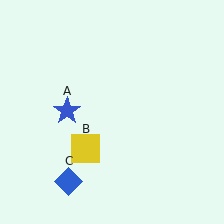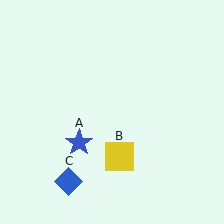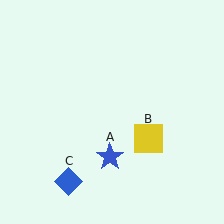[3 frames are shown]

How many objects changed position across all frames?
2 objects changed position: blue star (object A), yellow square (object B).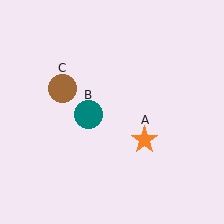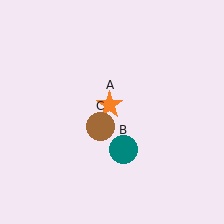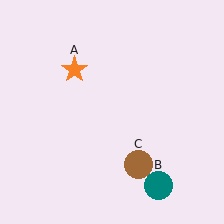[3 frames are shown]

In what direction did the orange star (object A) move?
The orange star (object A) moved up and to the left.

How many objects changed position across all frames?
3 objects changed position: orange star (object A), teal circle (object B), brown circle (object C).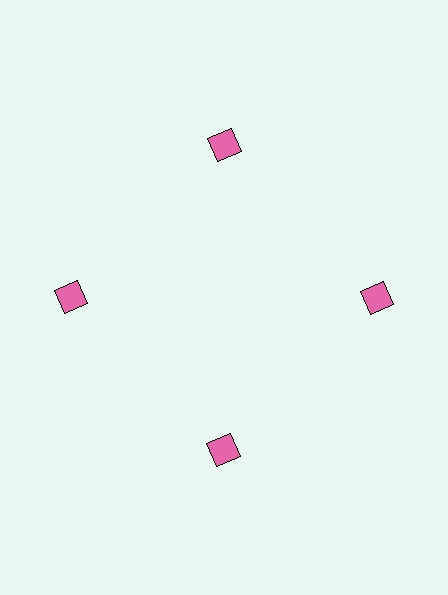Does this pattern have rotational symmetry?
Yes, this pattern has 4-fold rotational symmetry. It looks the same after rotating 90 degrees around the center.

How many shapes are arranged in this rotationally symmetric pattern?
There are 4 shapes, arranged in 4 groups of 1.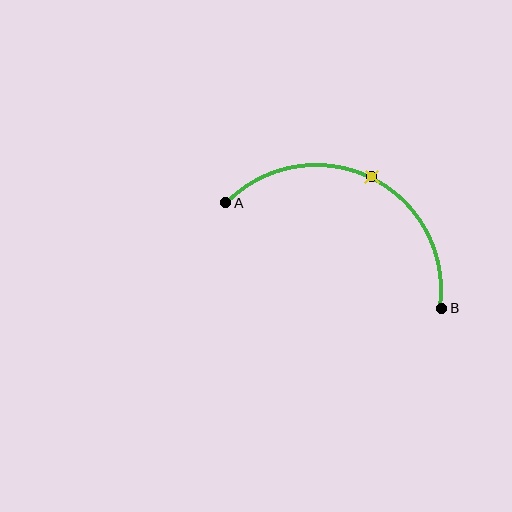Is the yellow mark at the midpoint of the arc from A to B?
Yes. The yellow mark lies on the arc at equal arc-length from both A and B — it is the arc midpoint.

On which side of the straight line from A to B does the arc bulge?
The arc bulges above the straight line connecting A and B.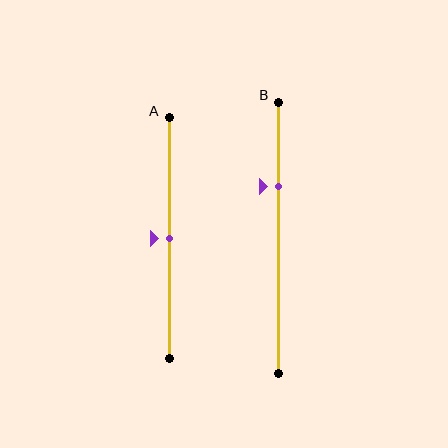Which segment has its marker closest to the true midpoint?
Segment A has its marker closest to the true midpoint.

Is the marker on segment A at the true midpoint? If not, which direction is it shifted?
Yes, the marker on segment A is at the true midpoint.